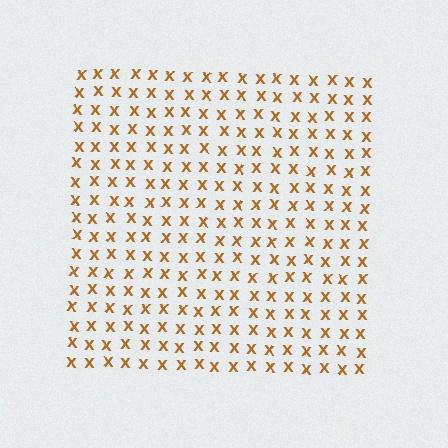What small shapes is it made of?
It is made of small letter X's.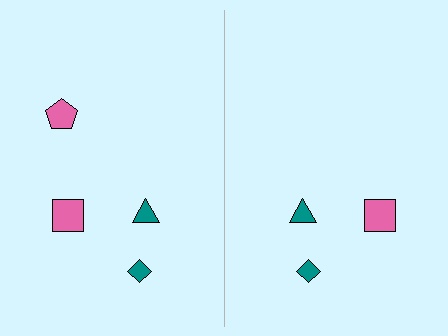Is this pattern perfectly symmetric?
No, the pattern is not perfectly symmetric. A pink pentagon is missing from the right side.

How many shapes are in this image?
There are 7 shapes in this image.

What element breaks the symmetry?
A pink pentagon is missing from the right side.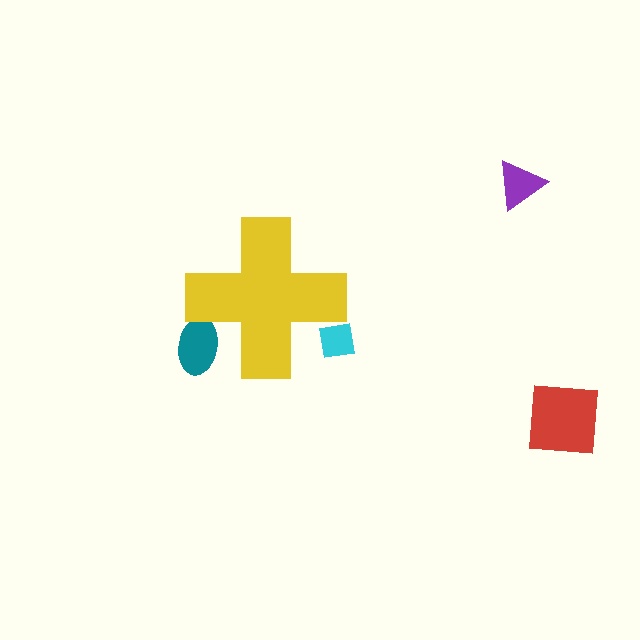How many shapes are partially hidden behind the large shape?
2 shapes are partially hidden.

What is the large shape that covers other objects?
A yellow cross.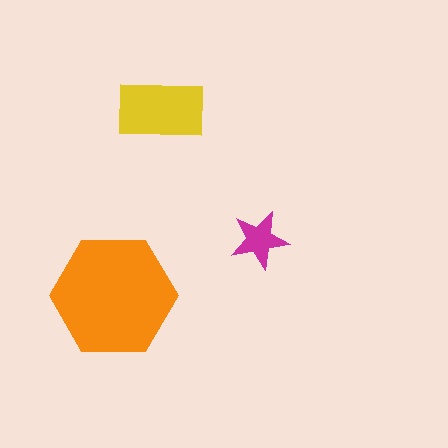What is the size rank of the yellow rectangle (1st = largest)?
2nd.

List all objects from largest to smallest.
The orange hexagon, the yellow rectangle, the magenta star.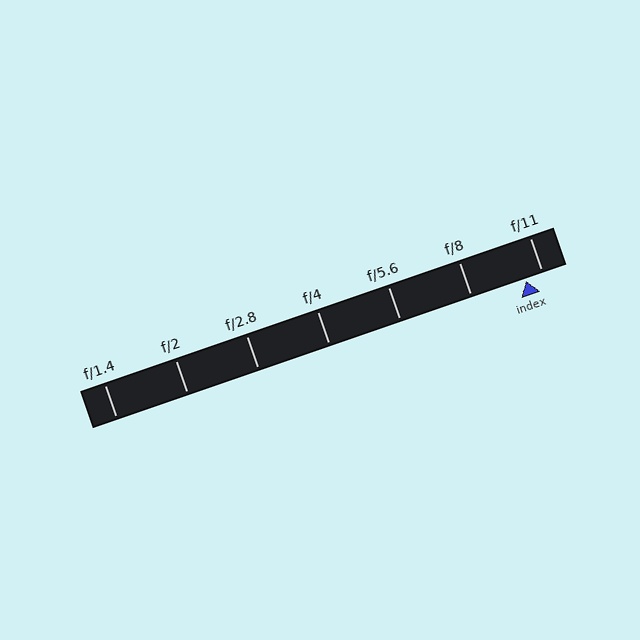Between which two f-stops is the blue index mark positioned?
The index mark is between f/8 and f/11.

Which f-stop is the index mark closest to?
The index mark is closest to f/11.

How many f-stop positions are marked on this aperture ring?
There are 7 f-stop positions marked.